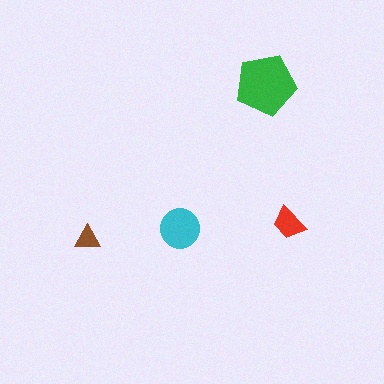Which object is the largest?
The green pentagon.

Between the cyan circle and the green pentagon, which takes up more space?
The green pentagon.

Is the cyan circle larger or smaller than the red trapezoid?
Larger.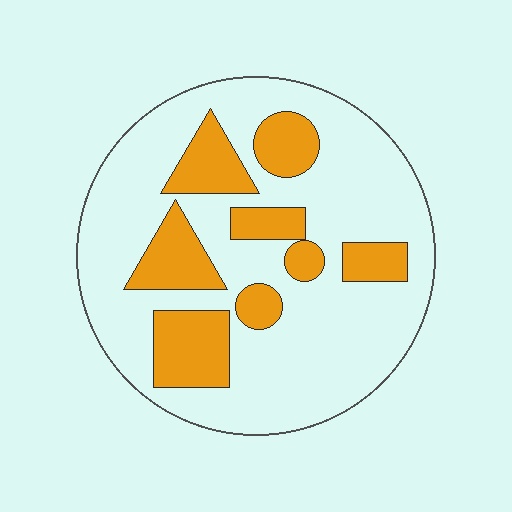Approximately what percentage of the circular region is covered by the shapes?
Approximately 25%.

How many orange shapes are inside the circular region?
8.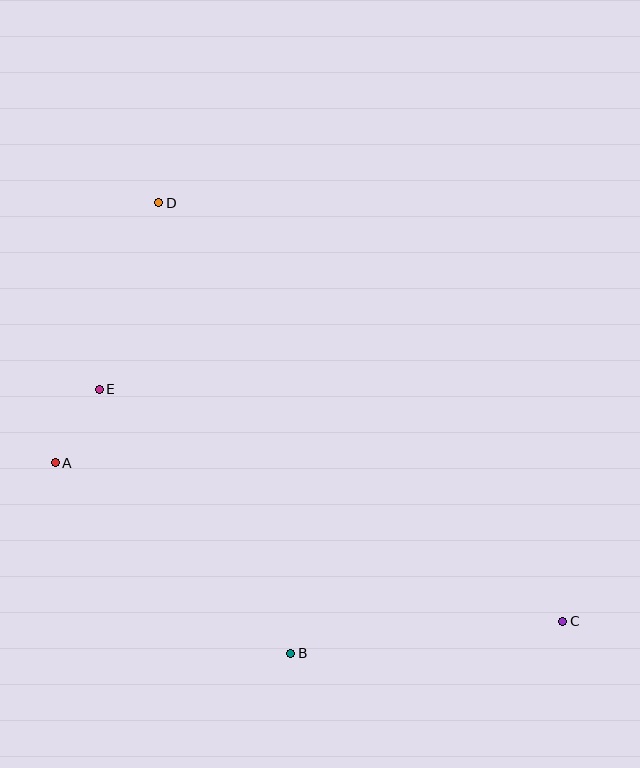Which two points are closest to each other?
Points A and E are closest to each other.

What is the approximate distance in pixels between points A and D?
The distance between A and D is approximately 280 pixels.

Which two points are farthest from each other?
Points C and D are farthest from each other.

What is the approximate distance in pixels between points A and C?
The distance between A and C is approximately 532 pixels.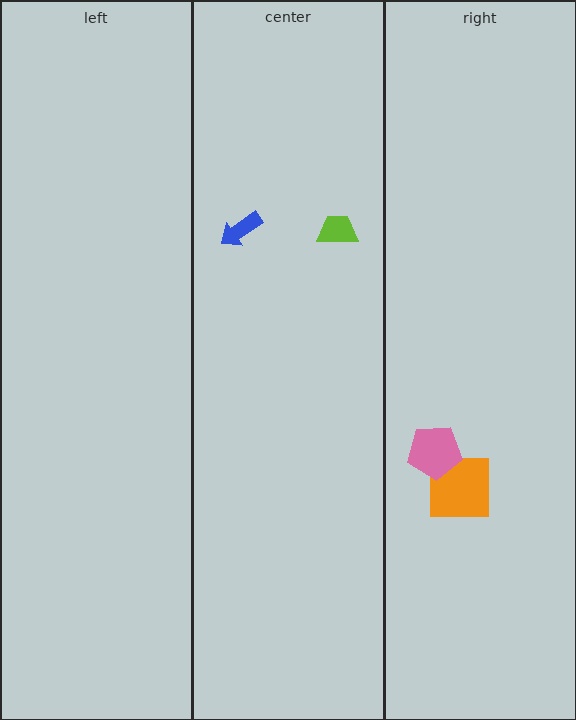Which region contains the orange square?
The right region.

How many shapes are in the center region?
2.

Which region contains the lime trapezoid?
The center region.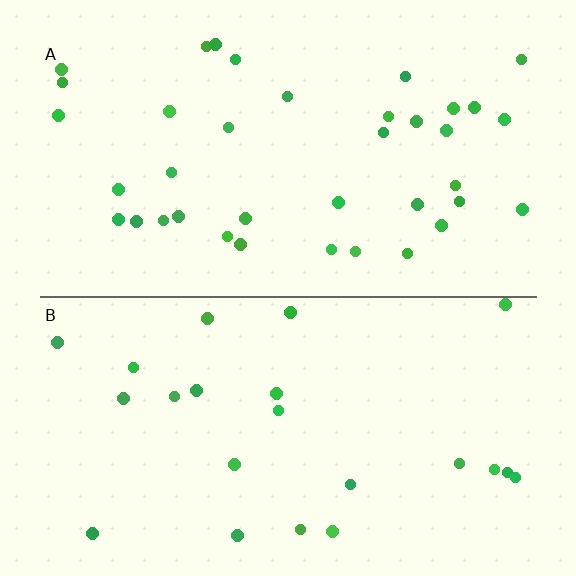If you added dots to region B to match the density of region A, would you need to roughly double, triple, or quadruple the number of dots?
Approximately double.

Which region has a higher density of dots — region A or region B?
A (the top).